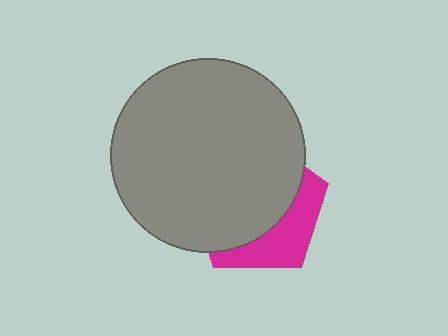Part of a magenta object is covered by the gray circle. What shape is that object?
It is a pentagon.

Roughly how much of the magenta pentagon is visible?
A small part of it is visible (roughly 33%).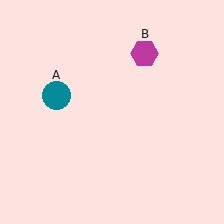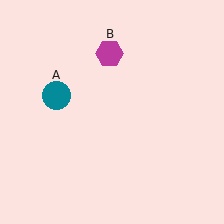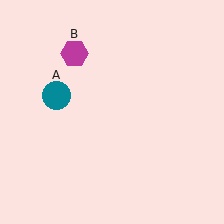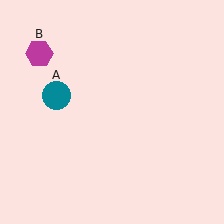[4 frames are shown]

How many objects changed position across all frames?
1 object changed position: magenta hexagon (object B).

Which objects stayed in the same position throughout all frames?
Teal circle (object A) remained stationary.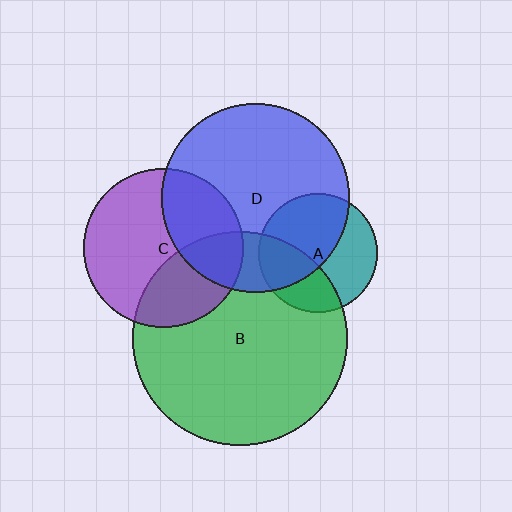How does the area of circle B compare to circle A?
Approximately 3.2 times.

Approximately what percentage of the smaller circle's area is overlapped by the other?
Approximately 55%.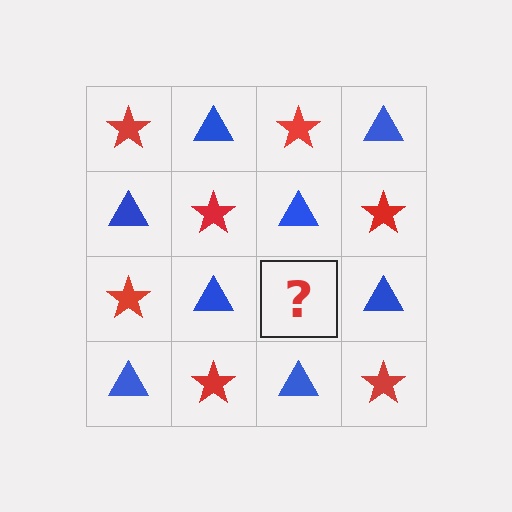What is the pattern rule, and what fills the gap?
The rule is that it alternates red star and blue triangle in a checkerboard pattern. The gap should be filled with a red star.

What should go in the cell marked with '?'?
The missing cell should contain a red star.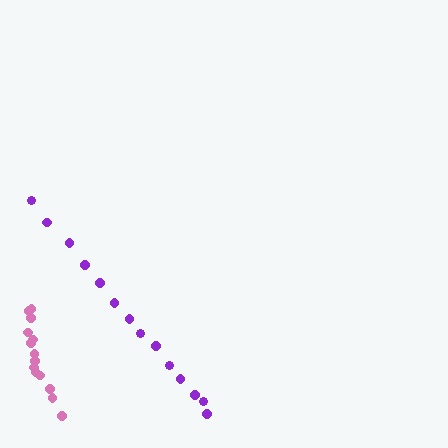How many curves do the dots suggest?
There are 2 distinct paths.